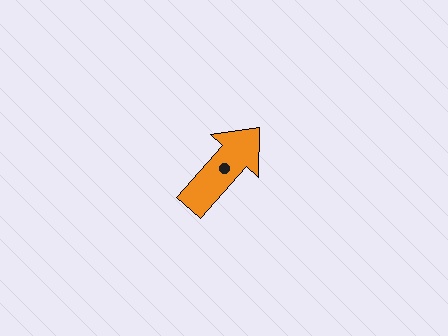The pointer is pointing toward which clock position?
Roughly 1 o'clock.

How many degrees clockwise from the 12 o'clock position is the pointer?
Approximately 41 degrees.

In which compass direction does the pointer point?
Northeast.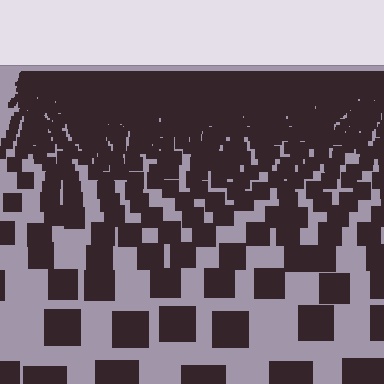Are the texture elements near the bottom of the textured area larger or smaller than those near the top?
Larger. Near the bottom, elements are closer to the viewer and appear at a bigger on-screen size.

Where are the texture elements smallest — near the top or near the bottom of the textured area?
Near the top.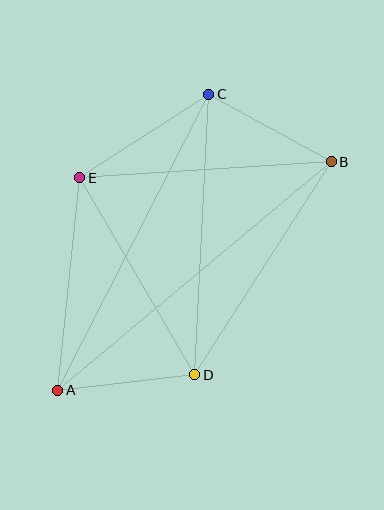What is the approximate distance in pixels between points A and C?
The distance between A and C is approximately 332 pixels.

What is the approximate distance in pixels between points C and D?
The distance between C and D is approximately 281 pixels.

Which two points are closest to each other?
Points A and D are closest to each other.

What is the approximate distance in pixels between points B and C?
The distance between B and C is approximately 140 pixels.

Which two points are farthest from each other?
Points A and B are farthest from each other.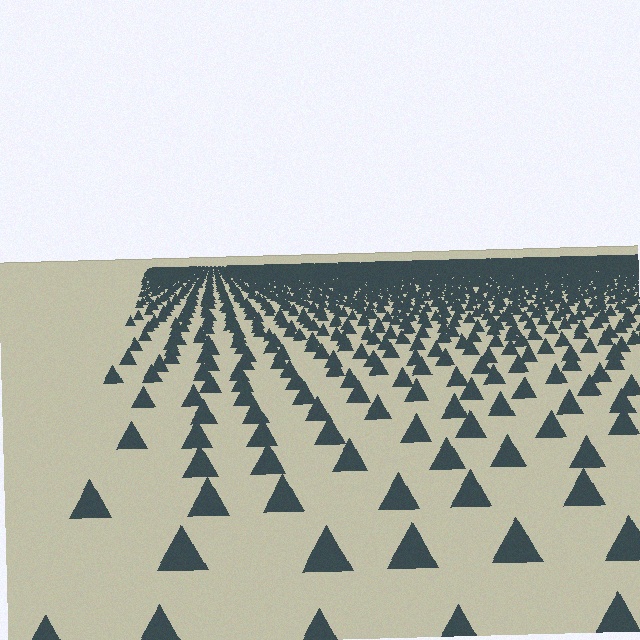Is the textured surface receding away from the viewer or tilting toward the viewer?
The surface is receding away from the viewer. Texture elements get smaller and denser toward the top.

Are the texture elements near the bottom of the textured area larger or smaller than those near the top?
Larger. Near the bottom, elements are closer to the viewer and appear at a bigger on-screen size.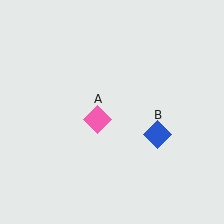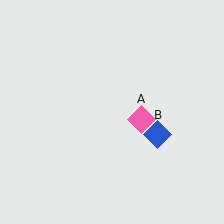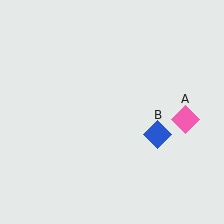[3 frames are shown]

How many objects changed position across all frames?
1 object changed position: pink diamond (object A).